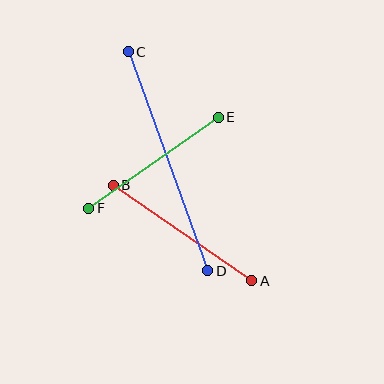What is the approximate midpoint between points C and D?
The midpoint is at approximately (168, 161) pixels.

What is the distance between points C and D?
The distance is approximately 233 pixels.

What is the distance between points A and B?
The distance is approximately 169 pixels.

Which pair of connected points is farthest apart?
Points C and D are farthest apart.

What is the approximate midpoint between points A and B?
The midpoint is at approximately (182, 233) pixels.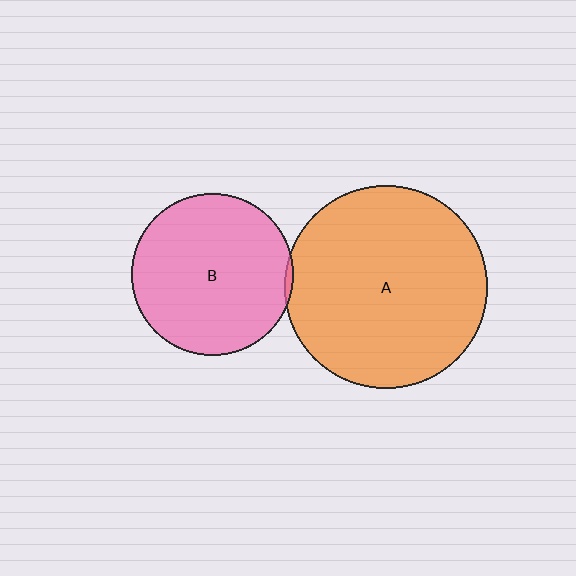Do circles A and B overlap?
Yes.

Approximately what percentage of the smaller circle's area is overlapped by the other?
Approximately 5%.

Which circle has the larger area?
Circle A (orange).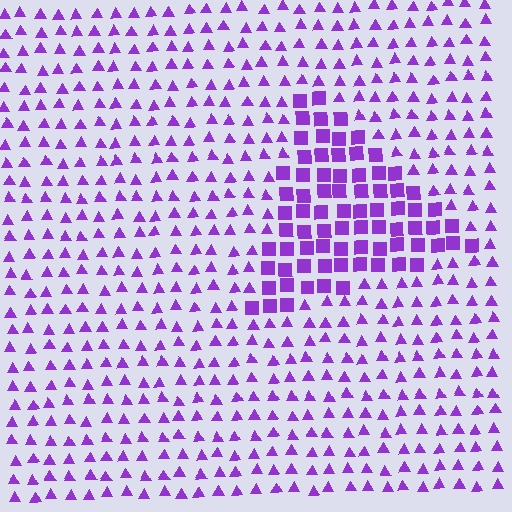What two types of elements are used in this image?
The image uses squares inside the triangle region and triangles outside it.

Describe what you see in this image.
The image is filled with small purple elements arranged in a uniform grid. A triangle-shaped region contains squares, while the surrounding area contains triangles. The boundary is defined purely by the change in element shape.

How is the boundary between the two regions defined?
The boundary is defined by a change in element shape: squares inside vs. triangles outside. All elements share the same color and spacing.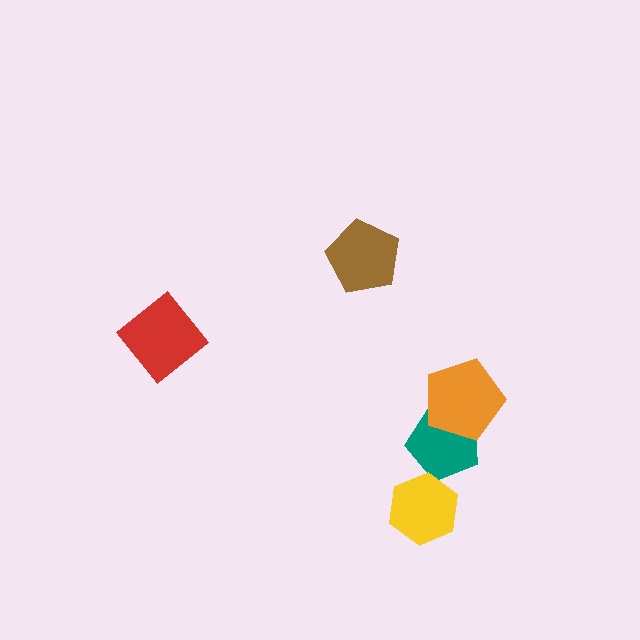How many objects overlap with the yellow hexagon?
0 objects overlap with the yellow hexagon.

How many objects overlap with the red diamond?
0 objects overlap with the red diamond.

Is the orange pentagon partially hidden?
No, no other shape covers it.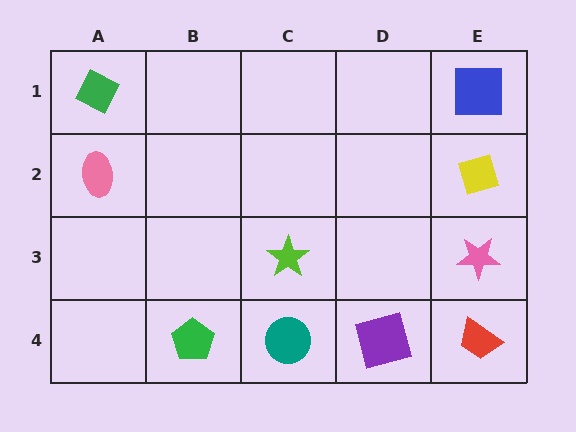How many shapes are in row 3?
2 shapes.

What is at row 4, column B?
A green pentagon.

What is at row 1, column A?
A green diamond.